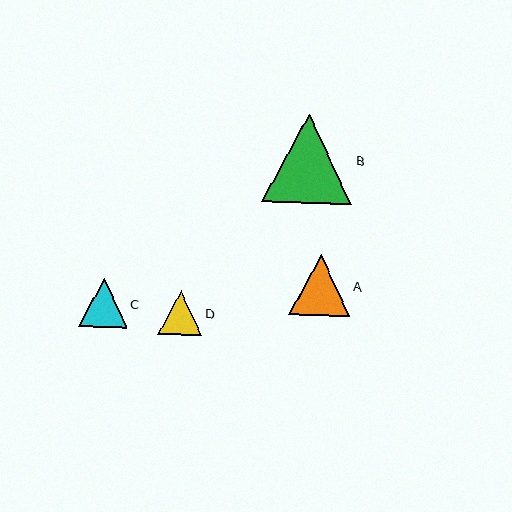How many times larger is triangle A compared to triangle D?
Triangle A is approximately 1.4 times the size of triangle D.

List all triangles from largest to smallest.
From largest to smallest: B, A, C, D.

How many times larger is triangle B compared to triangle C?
Triangle B is approximately 1.8 times the size of triangle C.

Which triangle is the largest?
Triangle B is the largest with a size of approximately 90 pixels.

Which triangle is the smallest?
Triangle D is the smallest with a size of approximately 44 pixels.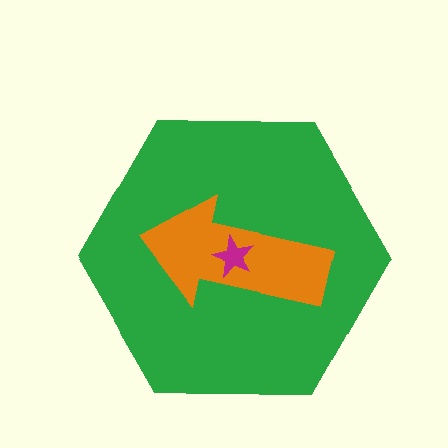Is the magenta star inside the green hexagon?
Yes.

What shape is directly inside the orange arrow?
The magenta star.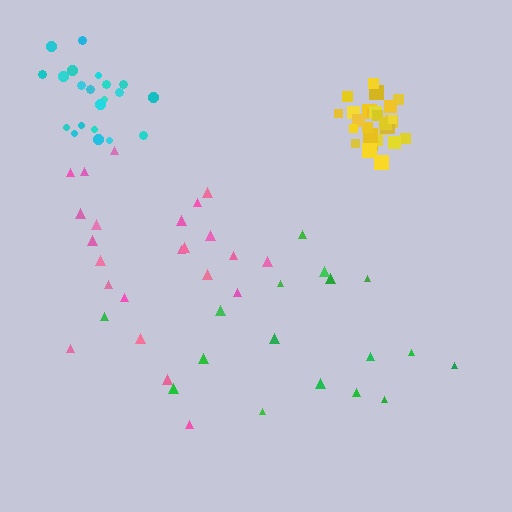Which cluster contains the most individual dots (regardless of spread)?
Yellow (28).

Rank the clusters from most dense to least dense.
yellow, cyan, pink, green.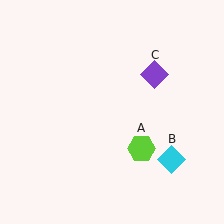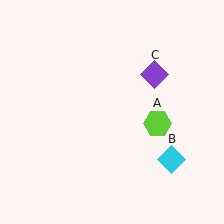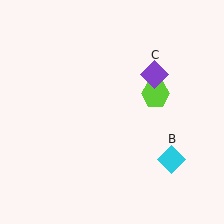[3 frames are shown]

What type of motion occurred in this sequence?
The lime hexagon (object A) rotated counterclockwise around the center of the scene.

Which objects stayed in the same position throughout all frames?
Cyan diamond (object B) and purple diamond (object C) remained stationary.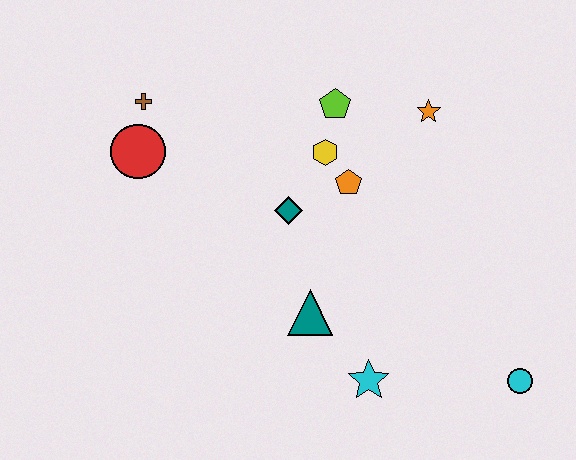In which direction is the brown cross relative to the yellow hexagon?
The brown cross is to the left of the yellow hexagon.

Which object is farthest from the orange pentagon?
The cyan circle is farthest from the orange pentagon.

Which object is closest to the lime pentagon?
The yellow hexagon is closest to the lime pentagon.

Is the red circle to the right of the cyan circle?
No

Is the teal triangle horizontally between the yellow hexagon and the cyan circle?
No